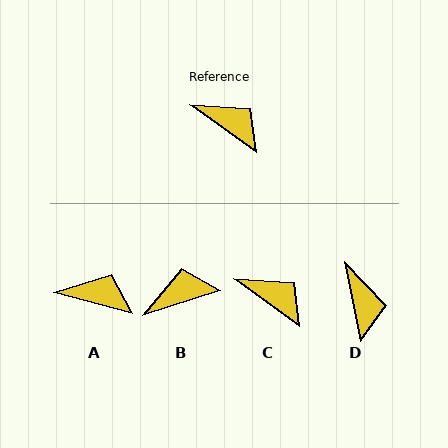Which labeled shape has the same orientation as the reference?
C.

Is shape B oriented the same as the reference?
No, it is off by about 53 degrees.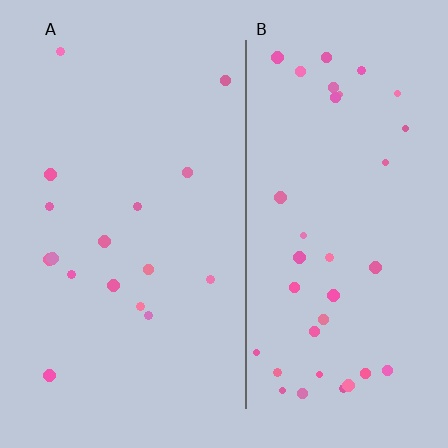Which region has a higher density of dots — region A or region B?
B (the right).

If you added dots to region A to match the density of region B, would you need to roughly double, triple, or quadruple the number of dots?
Approximately double.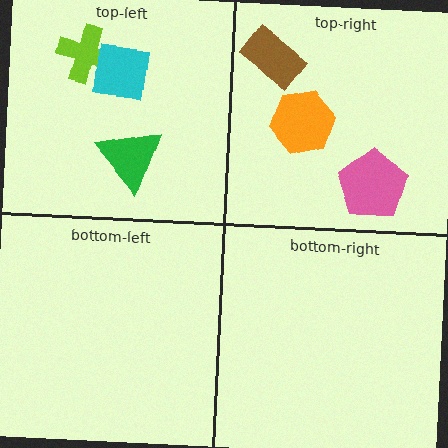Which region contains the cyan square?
The top-left region.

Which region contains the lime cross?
The top-left region.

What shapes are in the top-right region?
The pink pentagon, the brown rectangle, the orange hexagon.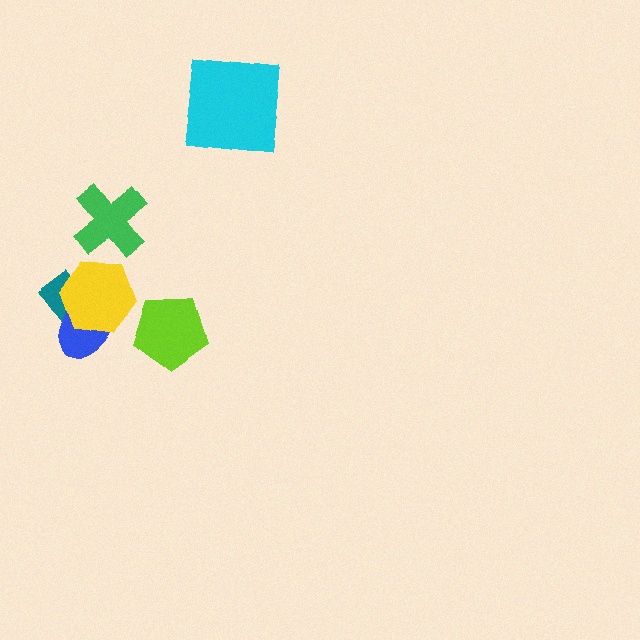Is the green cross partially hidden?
No, no other shape covers it.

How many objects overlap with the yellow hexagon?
2 objects overlap with the yellow hexagon.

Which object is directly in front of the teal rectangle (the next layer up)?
The blue ellipse is directly in front of the teal rectangle.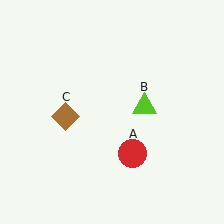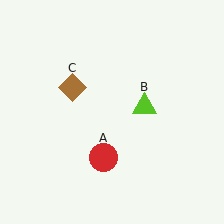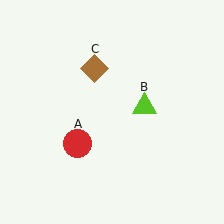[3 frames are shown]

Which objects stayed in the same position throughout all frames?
Lime triangle (object B) remained stationary.